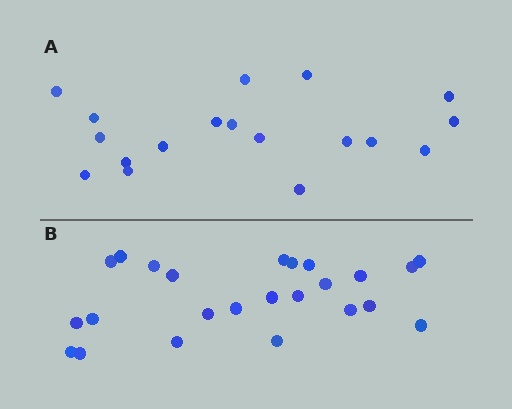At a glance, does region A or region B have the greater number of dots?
Region B (the bottom region) has more dots.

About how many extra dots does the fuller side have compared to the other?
Region B has about 6 more dots than region A.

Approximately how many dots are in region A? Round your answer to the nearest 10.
About 20 dots. (The exact count is 18, which rounds to 20.)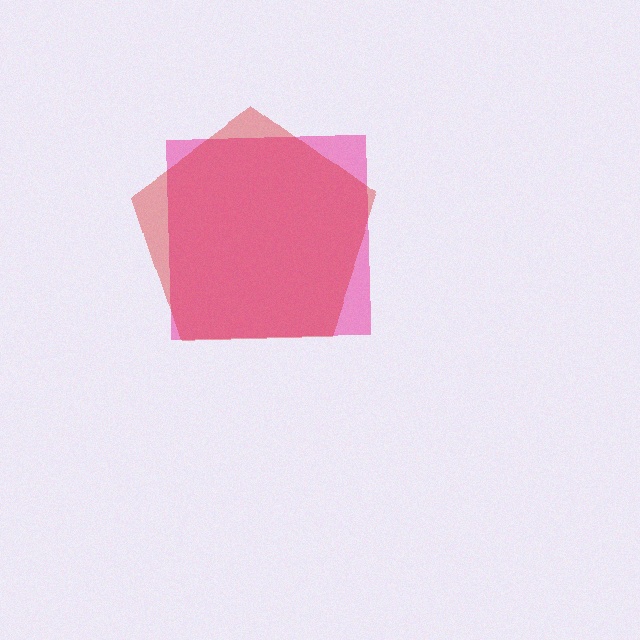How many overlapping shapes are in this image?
There are 2 overlapping shapes in the image.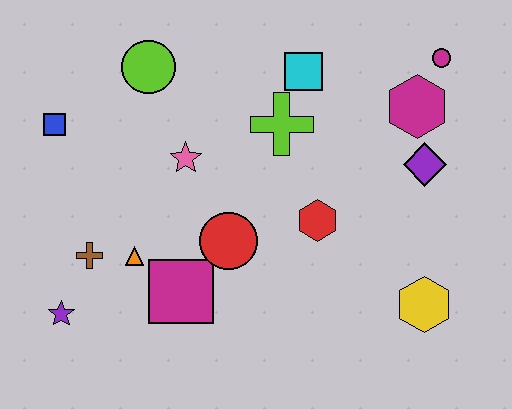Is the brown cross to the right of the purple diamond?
No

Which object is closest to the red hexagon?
The red circle is closest to the red hexagon.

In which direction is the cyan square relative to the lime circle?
The cyan square is to the right of the lime circle.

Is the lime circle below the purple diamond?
No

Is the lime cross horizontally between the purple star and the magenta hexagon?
Yes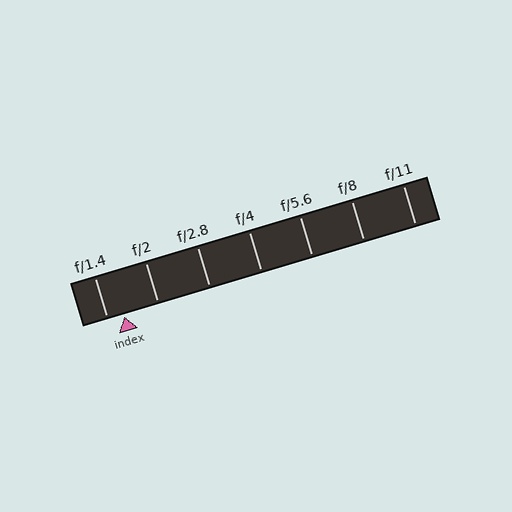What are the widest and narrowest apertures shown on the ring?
The widest aperture shown is f/1.4 and the narrowest is f/11.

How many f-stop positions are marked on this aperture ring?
There are 7 f-stop positions marked.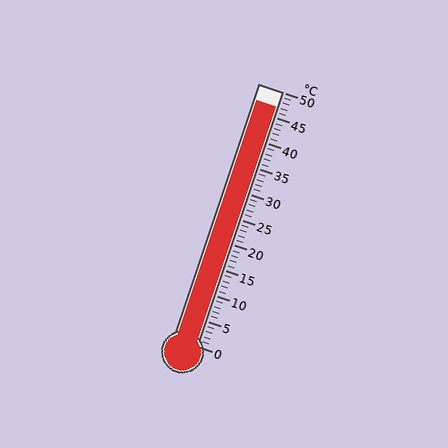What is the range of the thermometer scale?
The thermometer scale ranges from 0°C to 50°C.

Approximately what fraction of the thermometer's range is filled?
The thermometer is filled to approximately 95% of its range.